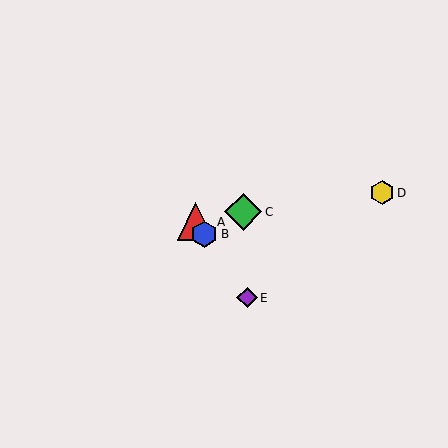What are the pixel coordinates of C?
Object C is at (243, 212).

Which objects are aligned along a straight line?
Objects A, B, E are aligned along a straight line.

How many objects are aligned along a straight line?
3 objects (A, B, E) are aligned along a straight line.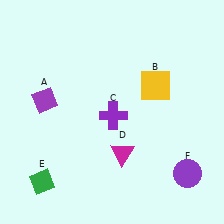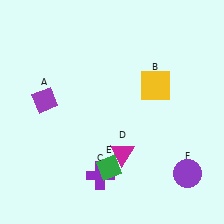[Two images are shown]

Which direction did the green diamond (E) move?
The green diamond (E) moved right.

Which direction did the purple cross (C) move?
The purple cross (C) moved down.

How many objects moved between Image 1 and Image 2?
2 objects moved between the two images.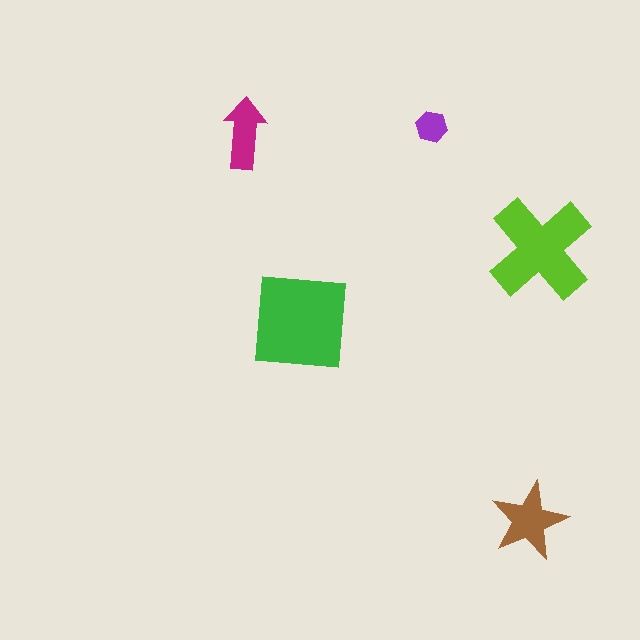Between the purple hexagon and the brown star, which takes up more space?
The brown star.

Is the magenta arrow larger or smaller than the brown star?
Smaller.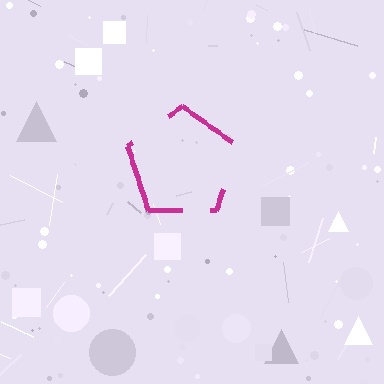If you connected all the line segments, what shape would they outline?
They would outline a pentagon.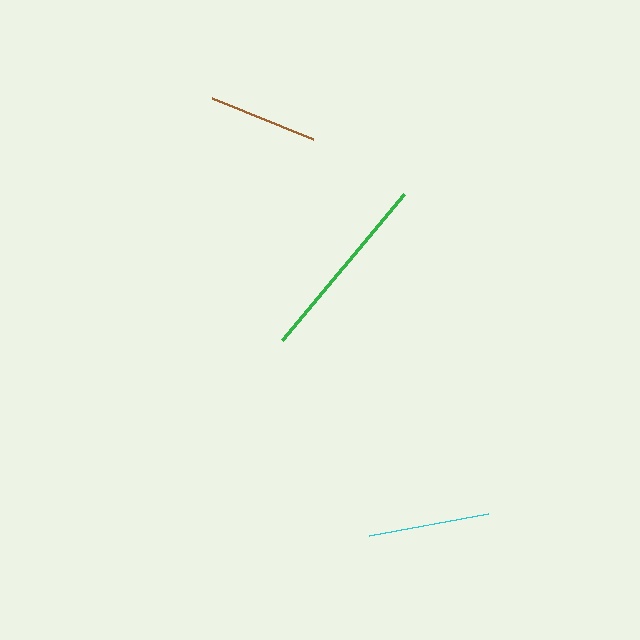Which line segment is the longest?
The green line is the longest at approximately 190 pixels.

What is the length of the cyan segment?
The cyan segment is approximately 122 pixels long.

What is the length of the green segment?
The green segment is approximately 190 pixels long.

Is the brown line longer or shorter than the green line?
The green line is longer than the brown line.